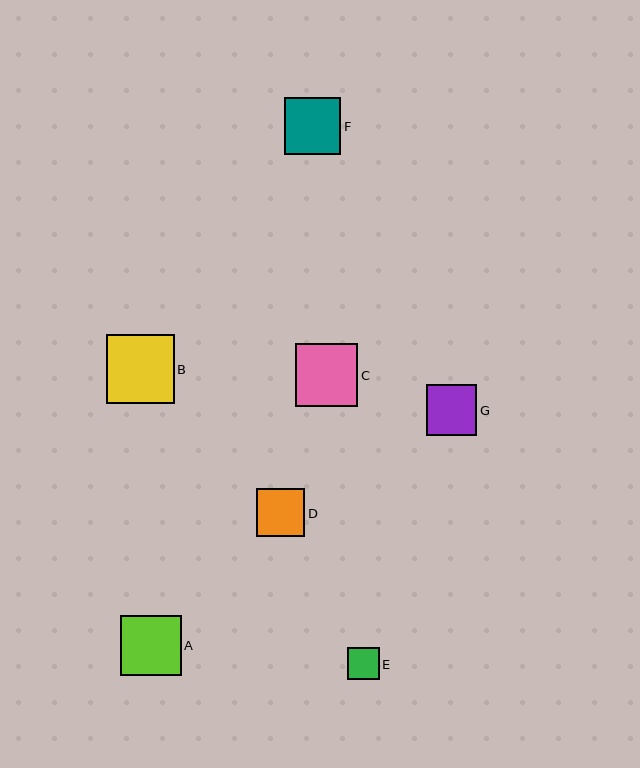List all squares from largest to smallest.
From largest to smallest: B, C, A, F, G, D, E.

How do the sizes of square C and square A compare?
Square C and square A are approximately the same size.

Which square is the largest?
Square B is the largest with a size of approximately 68 pixels.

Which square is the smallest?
Square E is the smallest with a size of approximately 32 pixels.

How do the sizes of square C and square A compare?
Square C and square A are approximately the same size.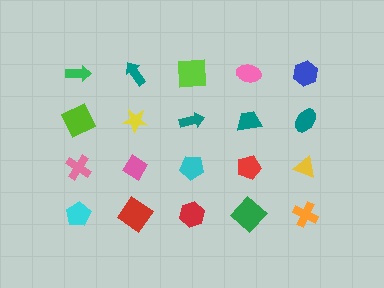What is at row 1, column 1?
A green arrow.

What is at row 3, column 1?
A pink cross.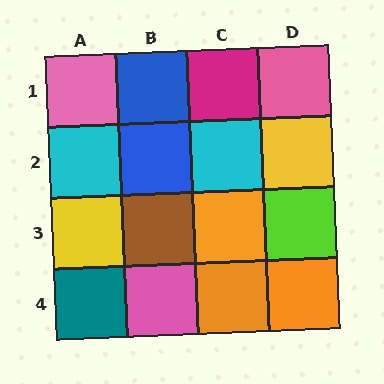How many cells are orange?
3 cells are orange.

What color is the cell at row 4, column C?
Orange.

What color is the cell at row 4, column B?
Pink.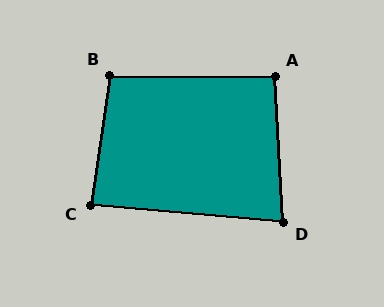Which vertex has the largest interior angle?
B, at approximately 98 degrees.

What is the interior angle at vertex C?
Approximately 87 degrees (approximately right).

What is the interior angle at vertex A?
Approximately 93 degrees (approximately right).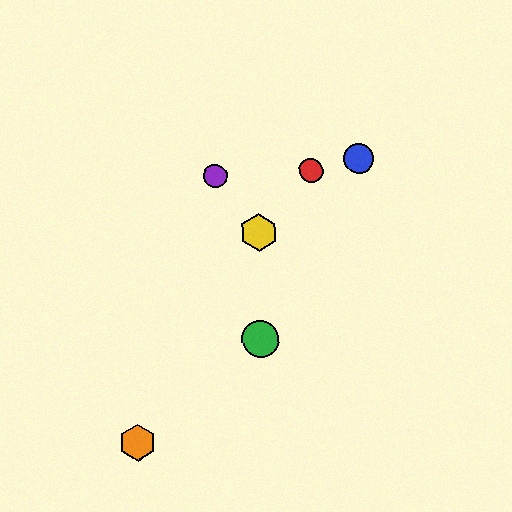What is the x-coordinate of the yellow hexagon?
The yellow hexagon is at x≈259.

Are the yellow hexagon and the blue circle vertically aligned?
No, the yellow hexagon is at x≈259 and the blue circle is at x≈359.